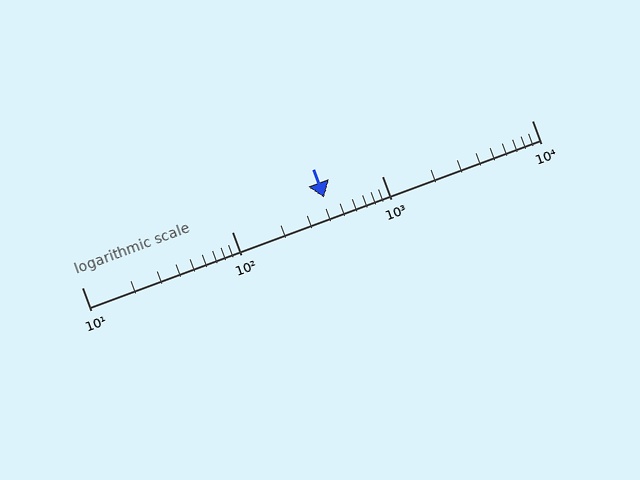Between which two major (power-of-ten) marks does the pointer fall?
The pointer is between 100 and 1000.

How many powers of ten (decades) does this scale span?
The scale spans 3 decades, from 10 to 10000.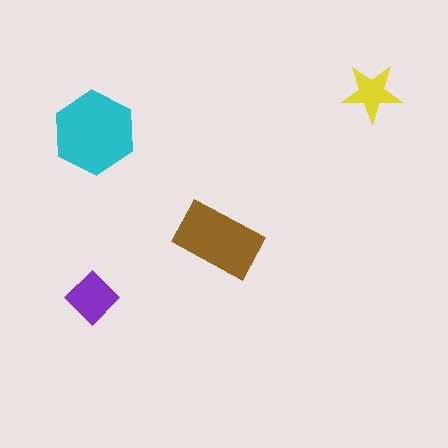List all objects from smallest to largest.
The yellow star, the purple diamond, the brown rectangle, the cyan hexagon.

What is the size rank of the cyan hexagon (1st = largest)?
1st.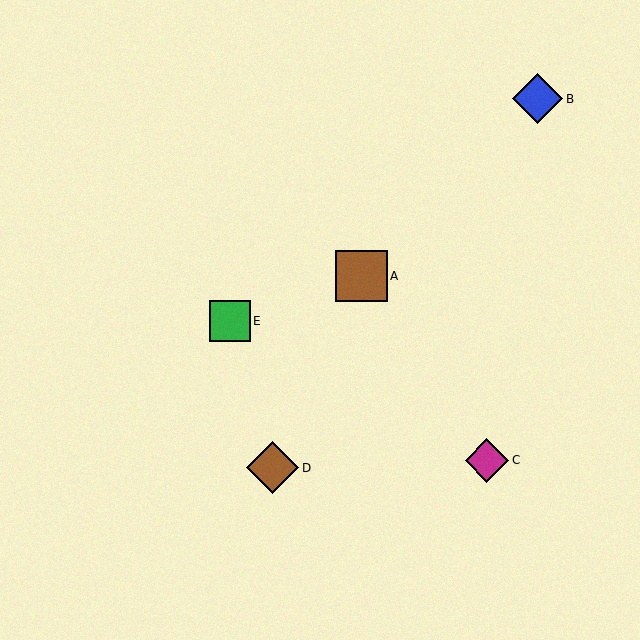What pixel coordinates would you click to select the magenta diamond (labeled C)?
Click at (487, 460) to select the magenta diamond C.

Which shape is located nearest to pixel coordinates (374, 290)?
The brown square (labeled A) at (362, 276) is nearest to that location.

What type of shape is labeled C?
Shape C is a magenta diamond.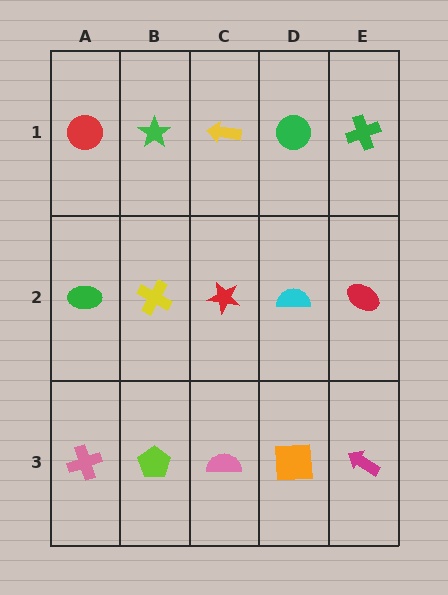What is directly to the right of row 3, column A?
A lime pentagon.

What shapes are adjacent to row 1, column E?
A red ellipse (row 2, column E), a green circle (row 1, column D).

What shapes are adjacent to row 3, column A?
A green ellipse (row 2, column A), a lime pentagon (row 3, column B).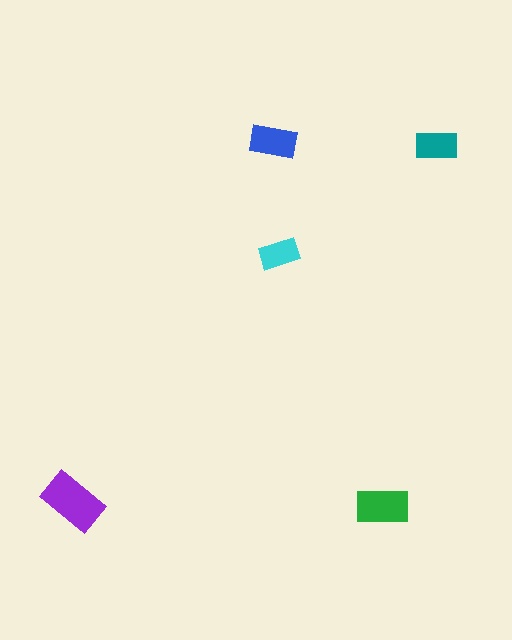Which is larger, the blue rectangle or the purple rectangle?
The purple one.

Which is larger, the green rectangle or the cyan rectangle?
The green one.